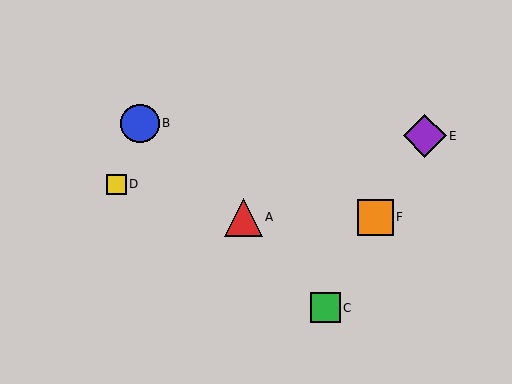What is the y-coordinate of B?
Object B is at y≈123.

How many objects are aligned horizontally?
2 objects (A, F) are aligned horizontally.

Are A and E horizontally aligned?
No, A is at y≈217 and E is at y≈136.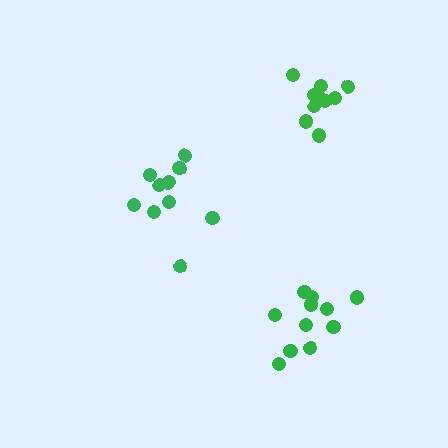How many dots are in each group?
Group 1: 11 dots, Group 2: 10 dots, Group 3: 10 dots (31 total).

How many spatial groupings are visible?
There are 3 spatial groupings.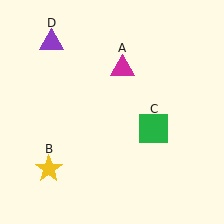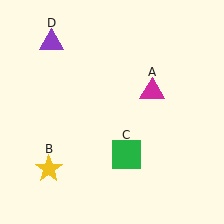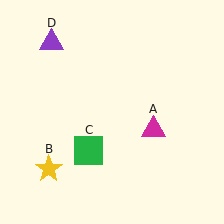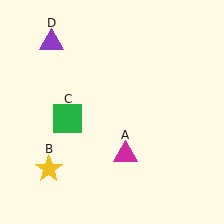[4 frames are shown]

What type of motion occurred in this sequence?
The magenta triangle (object A), green square (object C) rotated clockwise around the center of the scene.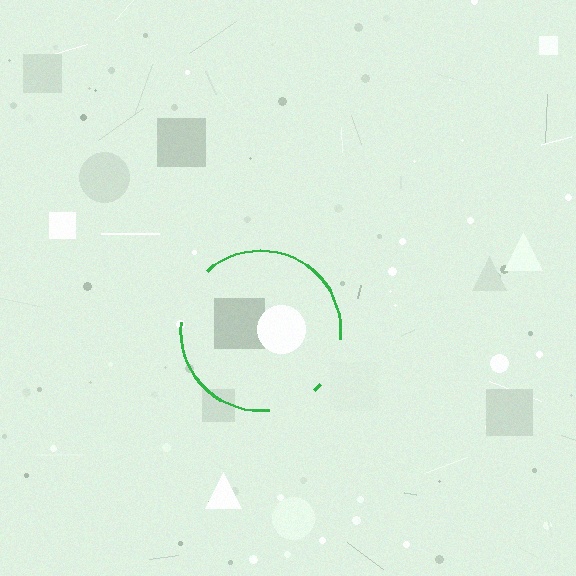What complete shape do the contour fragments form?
The contour fragments form a circle.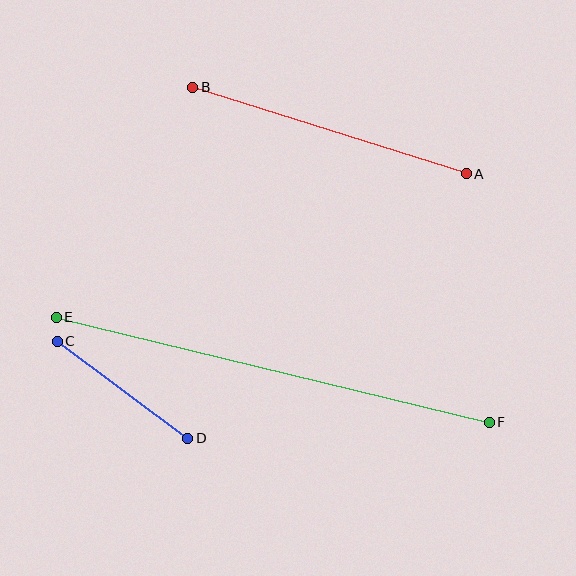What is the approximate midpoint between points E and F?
The midpoint is at approximately (273, 370) pixels.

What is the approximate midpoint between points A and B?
The midpoint is at approximately (330, 131) pixels.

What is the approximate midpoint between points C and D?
The midpoint is at approximately (122, 390) pixels.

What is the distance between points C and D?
The distance is approximately 163 pixels.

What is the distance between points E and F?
The distance is approximately 446 pixels.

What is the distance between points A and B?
The distance is approximately 287 pixels.